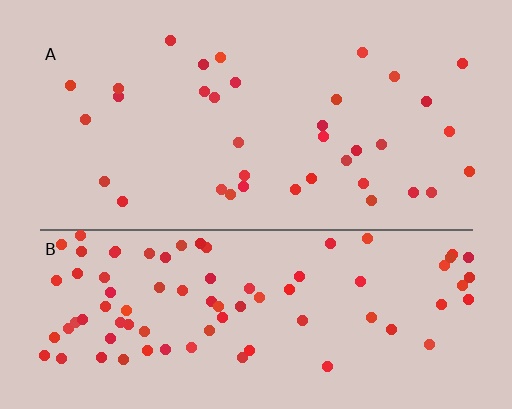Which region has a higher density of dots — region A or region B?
B (the bottom).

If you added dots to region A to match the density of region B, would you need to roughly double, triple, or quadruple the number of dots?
Approximately double.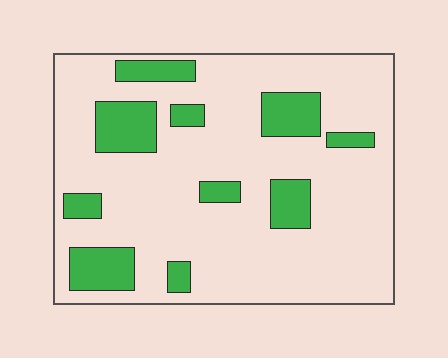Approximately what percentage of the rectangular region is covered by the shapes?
Approximately 20%.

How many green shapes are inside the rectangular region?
10.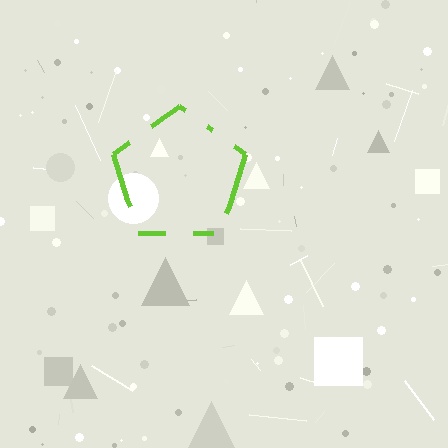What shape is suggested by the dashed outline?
The dashed outline suggests a pentagon.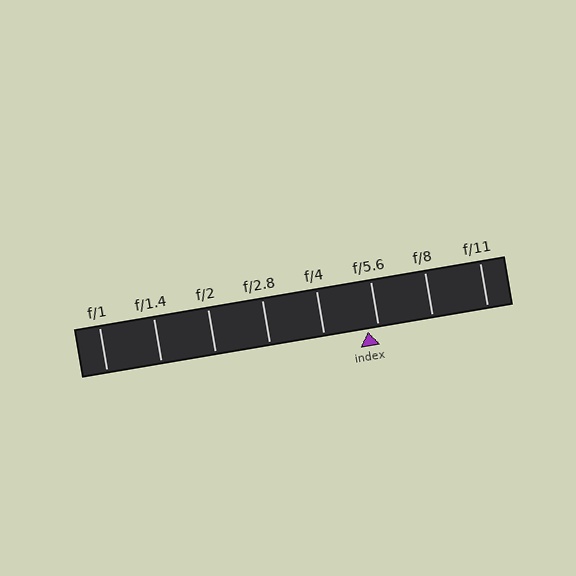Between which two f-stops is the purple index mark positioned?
The index mark is between f/4 and f/5.6.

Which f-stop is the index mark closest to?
The index mark is closest to f/5.6.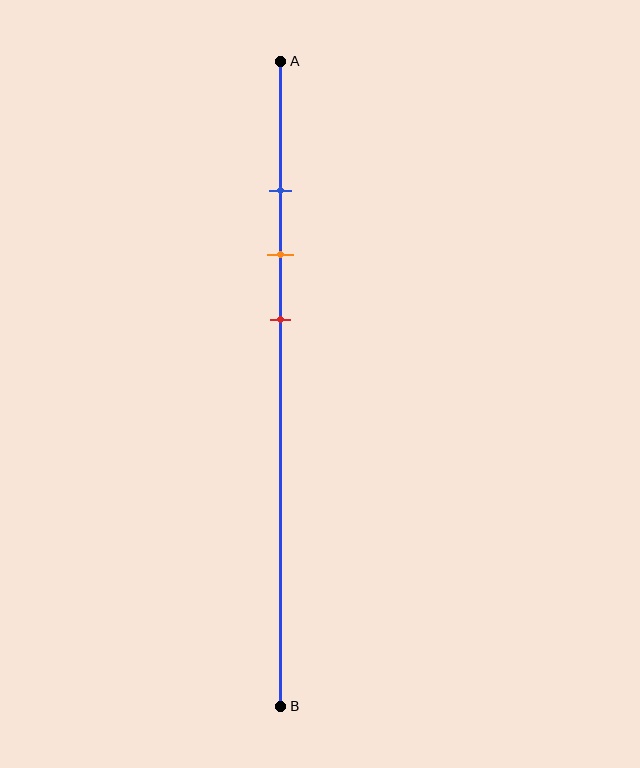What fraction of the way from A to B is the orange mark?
The orange mark is approximately 30% (0.3) of the way from A to B.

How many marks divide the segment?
There are 3 marks dividing the segment.